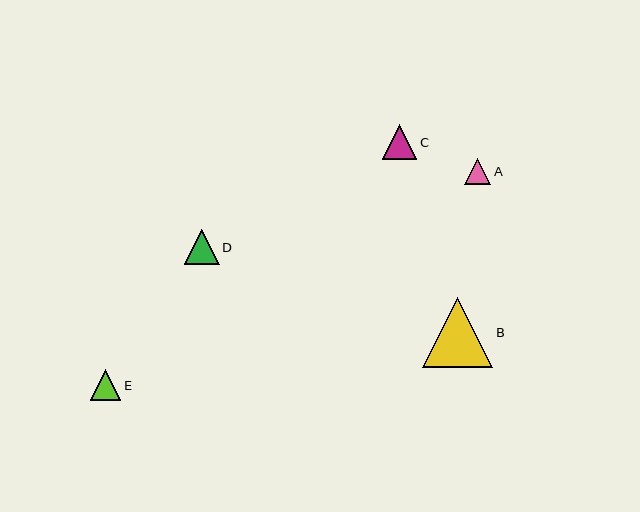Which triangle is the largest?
Triangle B is the largest with a size of approximately 70 pixels.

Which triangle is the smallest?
Triangle A is the smallest with a size of approximately 26 pixels.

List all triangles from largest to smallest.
From largest to smallest: B, D, C, E, A.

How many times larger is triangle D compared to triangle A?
Triangle D is approximately 1.3 times the size of triangle A.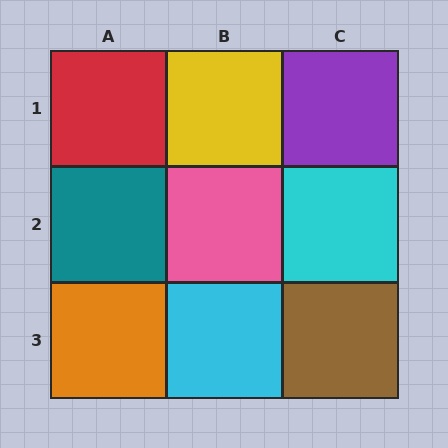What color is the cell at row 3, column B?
Cyan.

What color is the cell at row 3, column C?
Brown.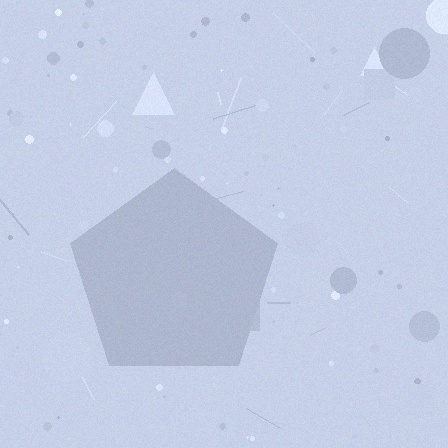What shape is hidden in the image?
A pentagon is hidden in the image.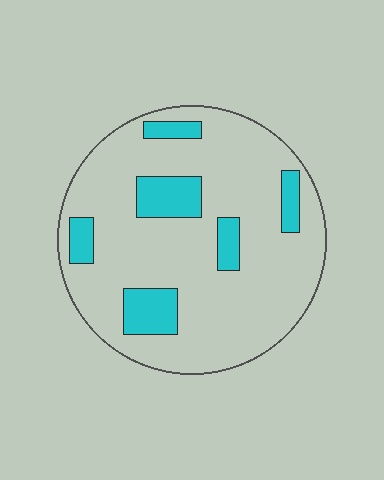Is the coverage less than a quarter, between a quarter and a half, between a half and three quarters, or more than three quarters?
Less than a quarter.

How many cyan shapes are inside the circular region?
6.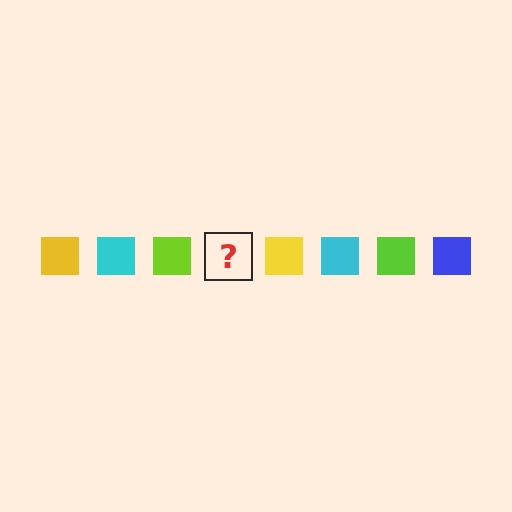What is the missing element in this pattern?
The missing element is a blue square.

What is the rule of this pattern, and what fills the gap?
The rule is that the pattern cycles through yellow, cyan, lime, blue squares. The gap should be filled with a blue square.